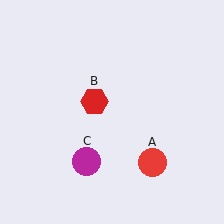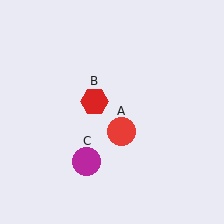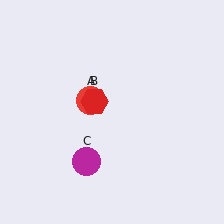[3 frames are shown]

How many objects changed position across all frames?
1 object changed position: red circle (object A).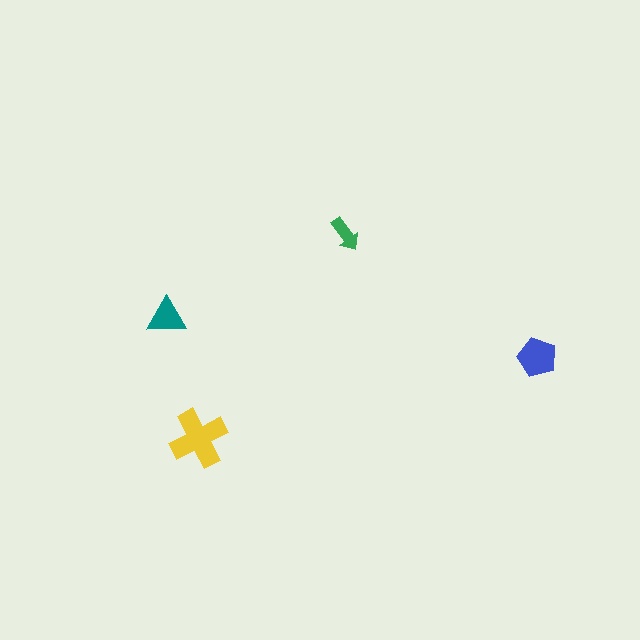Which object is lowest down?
The yellow cross is bottommost.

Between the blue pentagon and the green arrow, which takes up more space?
The blue pentagon.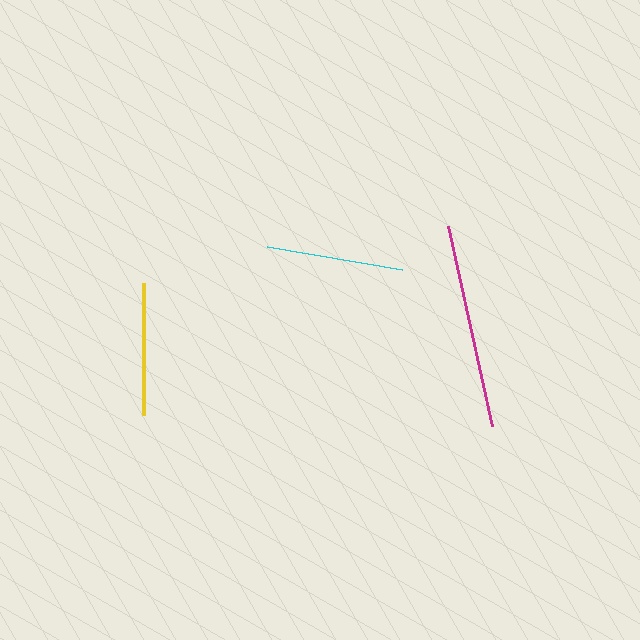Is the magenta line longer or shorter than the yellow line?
The magenta line is longer than the yellow line.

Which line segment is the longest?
The magenta line is the longest at approximately 205 pixels.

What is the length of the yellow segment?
The yellow segment is approximately 132 pixels long.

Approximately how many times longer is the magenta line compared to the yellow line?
The magenta line is approximately 1.6 times the length of the yellow line.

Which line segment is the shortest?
The yellow line is the shortest at approximately 132 pixels.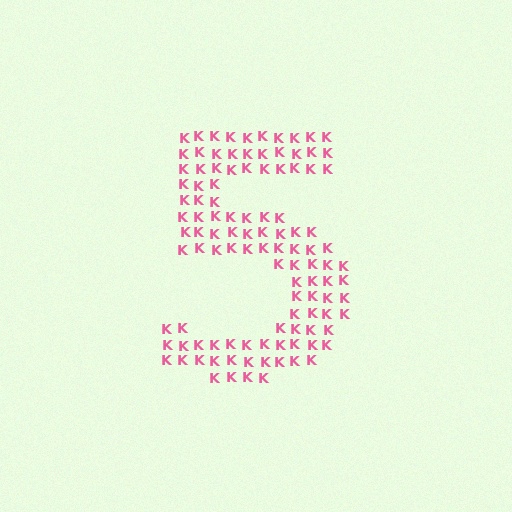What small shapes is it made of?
It is made of small letter K's.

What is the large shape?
The large shape is the digit 5.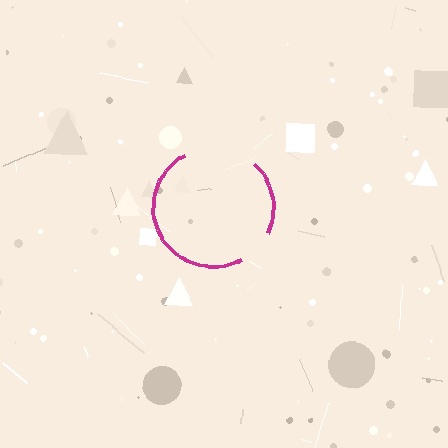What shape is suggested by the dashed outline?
The dashed outline suggests a circle.